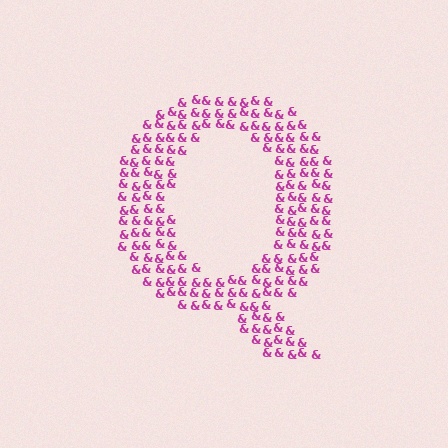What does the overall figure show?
The overall figure shows the letter Q.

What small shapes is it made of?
It is made of small ampersands.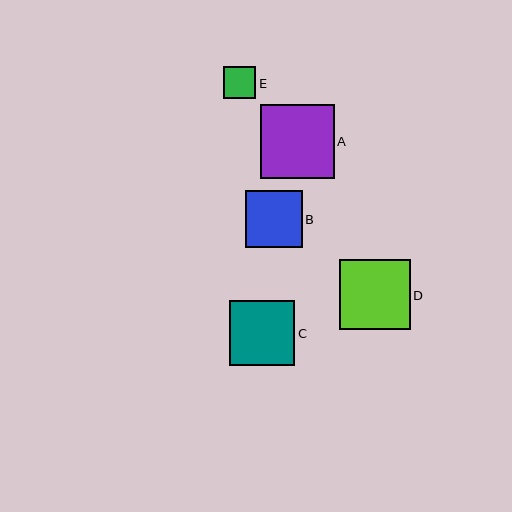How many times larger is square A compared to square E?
Square A is approximately 2.3 times the size of square E.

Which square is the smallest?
Square E is the smallest with a size of approximately 32 pixels.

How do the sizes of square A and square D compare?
Square A and square D are approximately the same size.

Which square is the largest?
Square A is the largest with a size of approximately 74 pixels.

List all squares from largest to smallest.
From largest to smallest: A, D, C, B, E.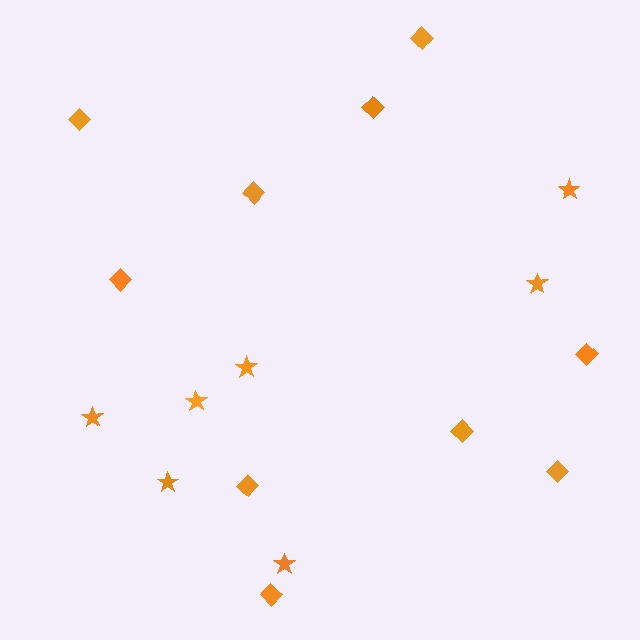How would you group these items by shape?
There are 2 groups: one group of stars (7) and one group of diamonds (10).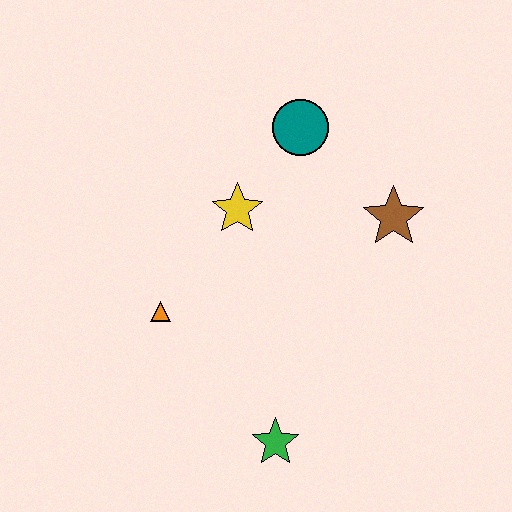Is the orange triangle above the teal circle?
No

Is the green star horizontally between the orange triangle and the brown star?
Yes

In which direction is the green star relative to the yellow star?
The green star is below the yellow star.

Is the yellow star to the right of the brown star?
No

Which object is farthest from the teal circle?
The green star is farthest from the teal circle.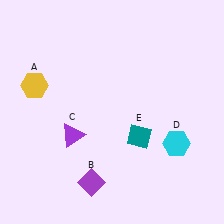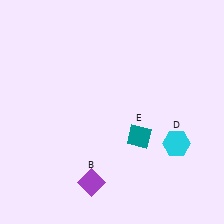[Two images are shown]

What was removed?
The yellow hexagon (A), the purple triangle (C) were removed in Image 2.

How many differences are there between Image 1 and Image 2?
There are 2 differences between the two images.